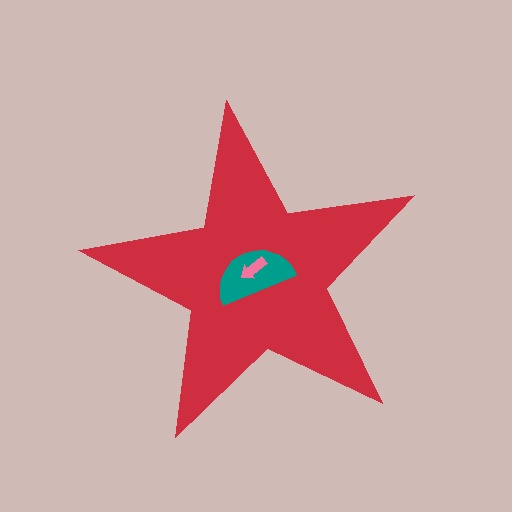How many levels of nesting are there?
3.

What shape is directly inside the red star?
The teal semicircle.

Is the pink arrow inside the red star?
Yes.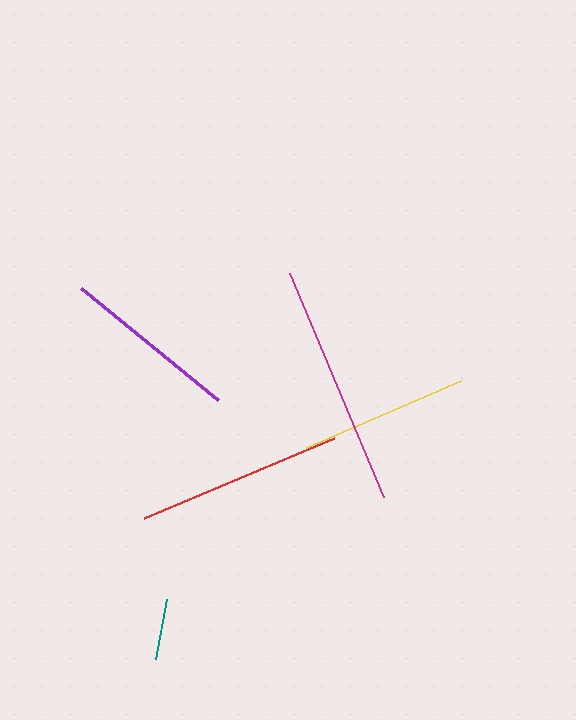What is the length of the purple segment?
The purple segment is approximately 176 pixels long.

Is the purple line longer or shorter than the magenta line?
The magenta line is longer than the purple line.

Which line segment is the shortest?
The teal line is the shortest at approximately 61 pixels.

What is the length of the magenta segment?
The magenta segment is approximately 244 pixels long.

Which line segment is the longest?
The magenta line is the longest at approximately 244 pixels.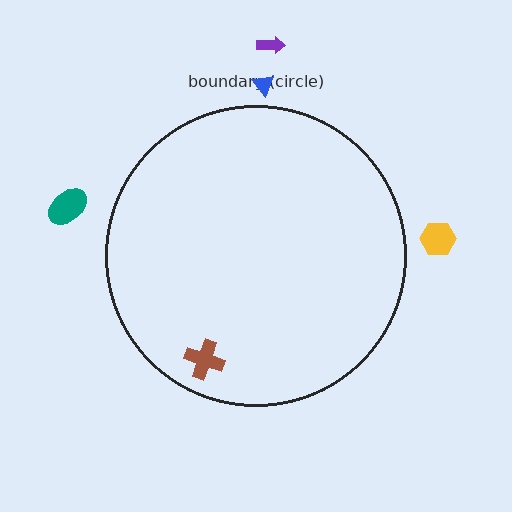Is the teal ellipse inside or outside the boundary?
Outside.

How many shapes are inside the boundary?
1 inside, 4 outside.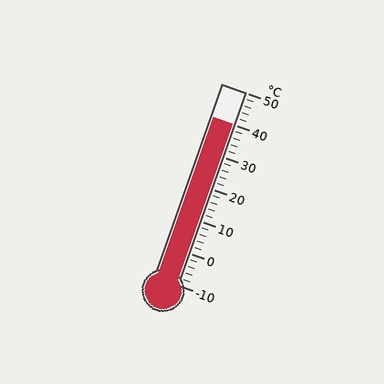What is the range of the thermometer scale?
The thermometer scale ranges from -10°C to 50°C.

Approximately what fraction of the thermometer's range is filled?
The thermometer is filled to approximately 85% of its range.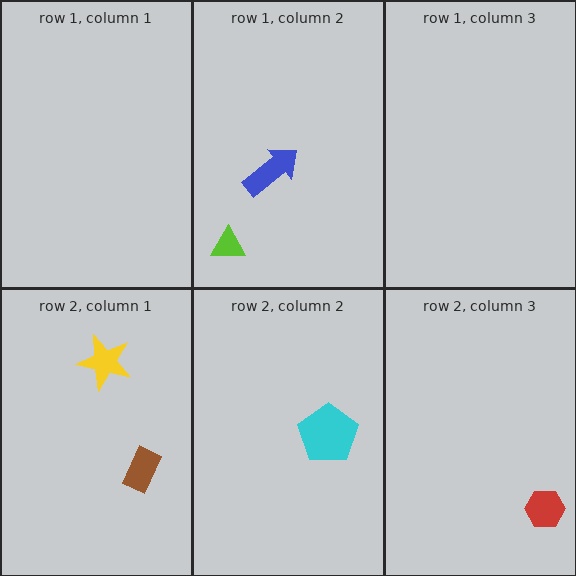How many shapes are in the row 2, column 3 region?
1.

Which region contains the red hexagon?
The row 2, column 3 region.